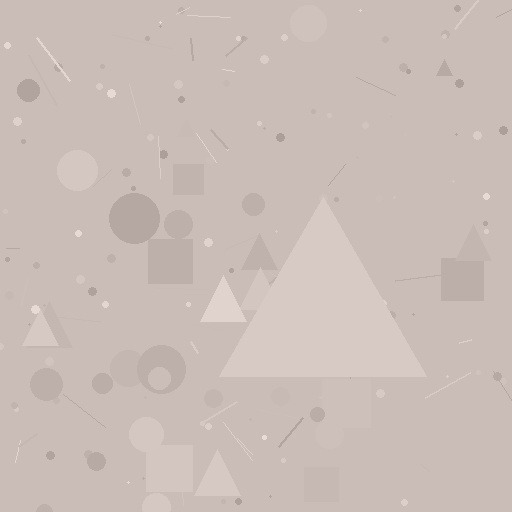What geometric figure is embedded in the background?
A triangle is embedded in the background.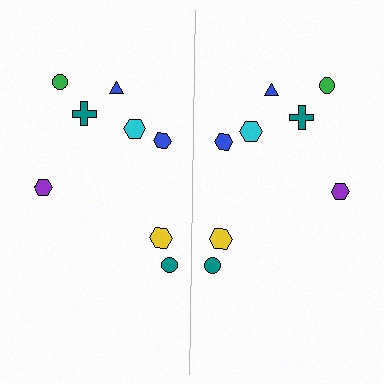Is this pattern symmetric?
Yes, this pattern has bilateral (reflection) symmetry.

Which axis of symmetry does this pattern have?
The pattern has a vertical axis of symmetry running through the center of the image.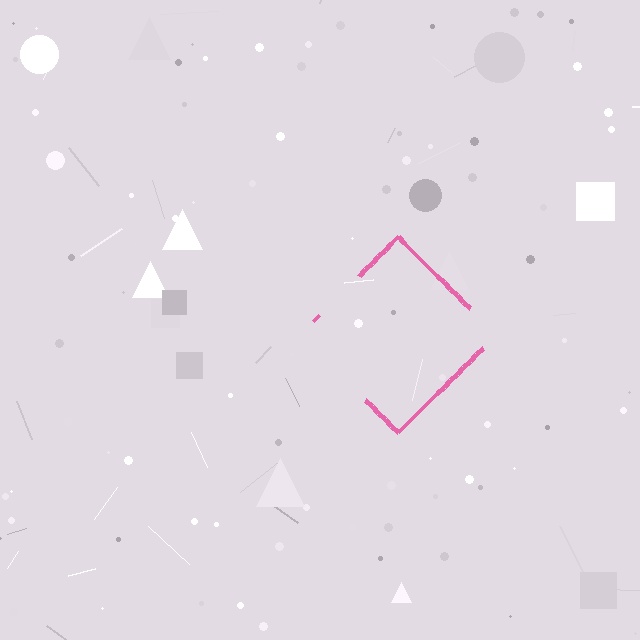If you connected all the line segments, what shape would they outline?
They would outline a diamond.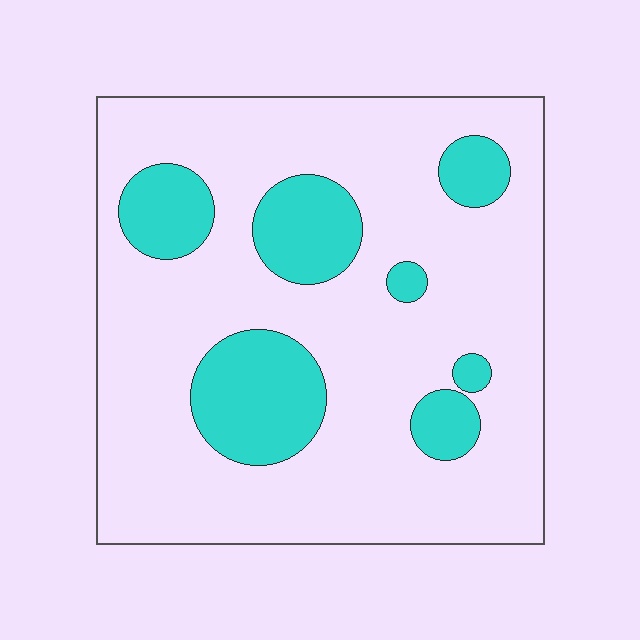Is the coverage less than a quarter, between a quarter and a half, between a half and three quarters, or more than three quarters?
Less than a quarter.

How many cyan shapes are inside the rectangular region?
7.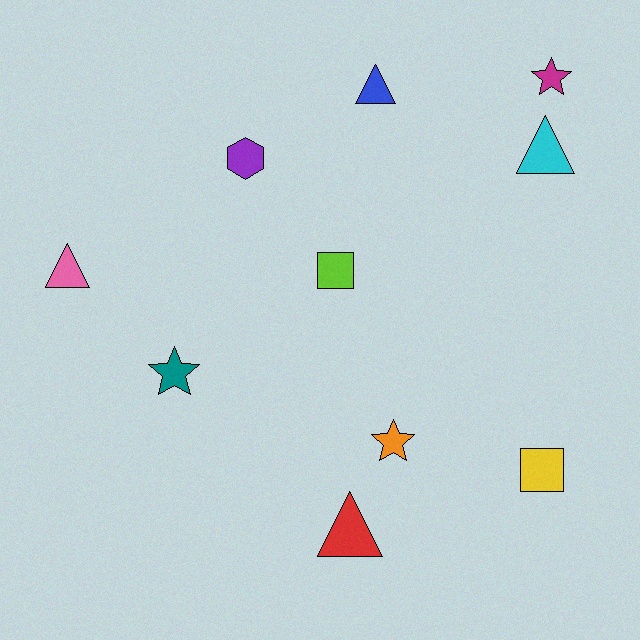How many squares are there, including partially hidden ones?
There are 2 squares.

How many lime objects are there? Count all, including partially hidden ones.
There is 1 lime object.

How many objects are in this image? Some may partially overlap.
There are 10 objects.